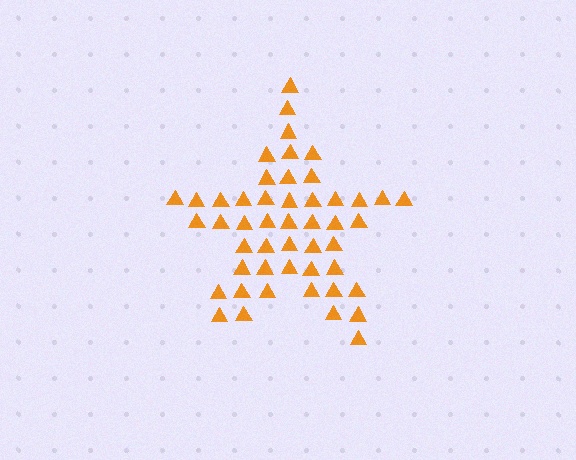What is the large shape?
The large shape is a star.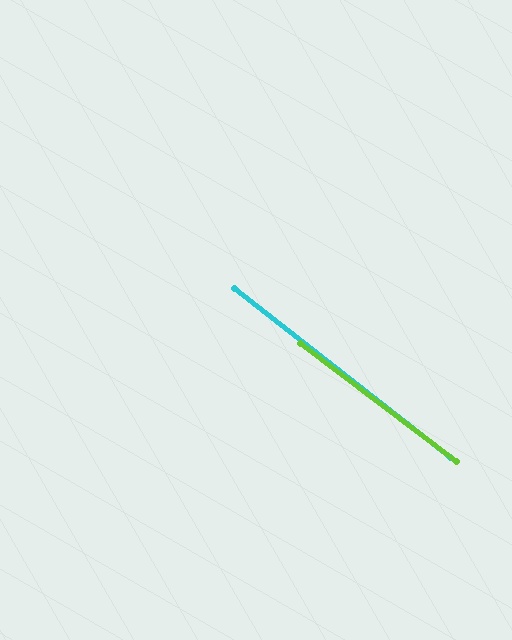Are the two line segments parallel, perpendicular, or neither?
Parallel — their directions differ by only 0.9°.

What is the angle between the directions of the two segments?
Approximately 1 degree.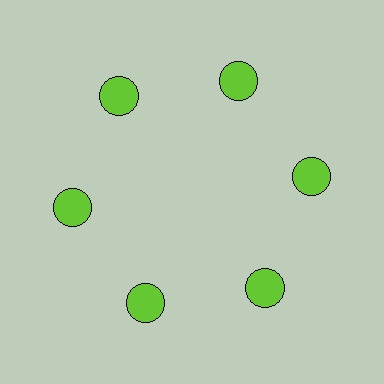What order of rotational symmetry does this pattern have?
This pattern has 6-fold rotational symmetry.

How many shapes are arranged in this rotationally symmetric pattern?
There are 6 shapes, arranged in 6 groups of 1.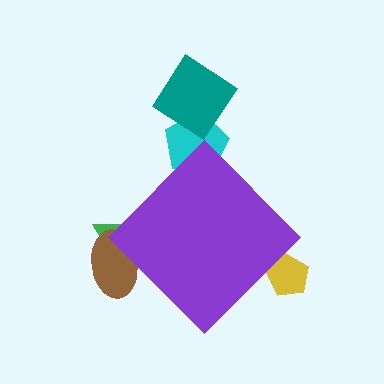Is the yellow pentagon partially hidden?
Yes, the yellow pentagon is partially hidden behind the purple diamond.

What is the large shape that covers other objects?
A purple diamond.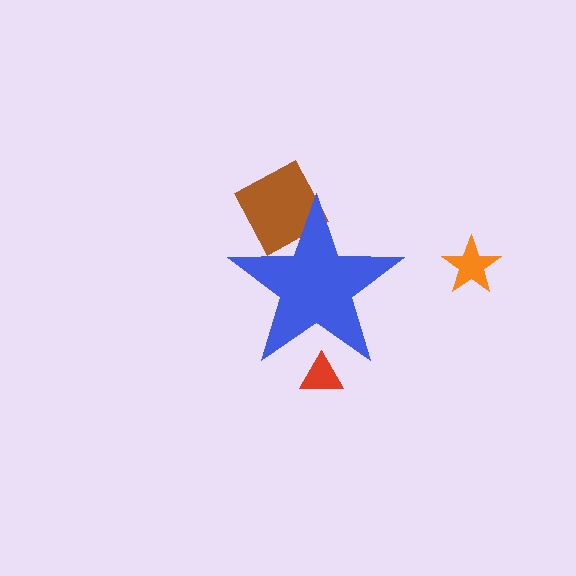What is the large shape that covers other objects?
A blue star.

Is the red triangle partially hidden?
Yes, the red triangle is partially hidden behind the blue star.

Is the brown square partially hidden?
Yes, the brown square is partially hidden behind the blue star.